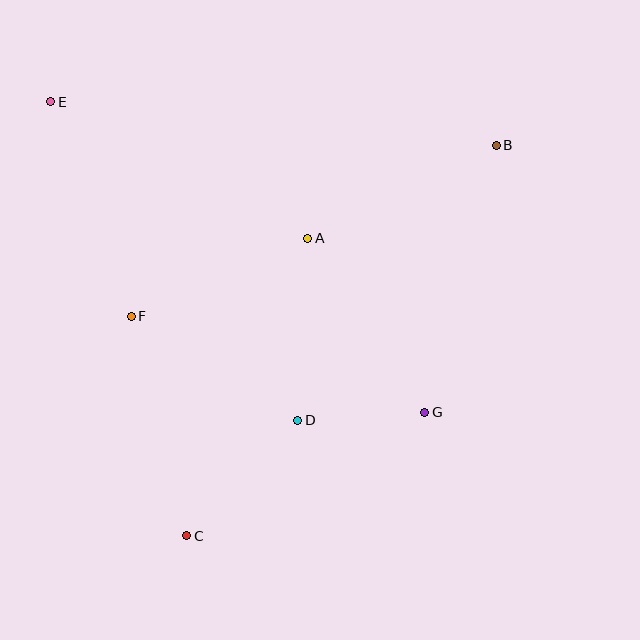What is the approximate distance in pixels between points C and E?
The distance between C and E is approximately 455 pixels.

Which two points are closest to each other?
Points D and G are closest to each other.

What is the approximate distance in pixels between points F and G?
The distance between F and G is approximately 309 pixels.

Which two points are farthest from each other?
Points B and C are farthest from each other.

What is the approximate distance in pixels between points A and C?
The distance between A and C is approximately 321 pixels.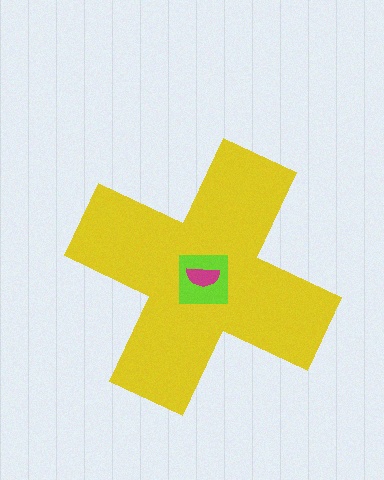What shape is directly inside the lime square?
The magenta semicircle.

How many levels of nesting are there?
3.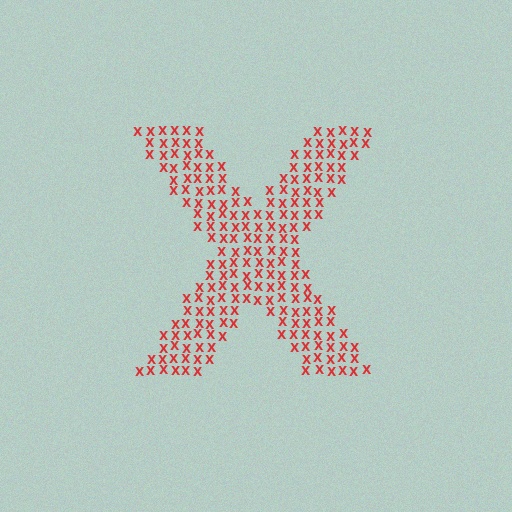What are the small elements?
The small elements are letter X's.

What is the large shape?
The large shape is the letter X.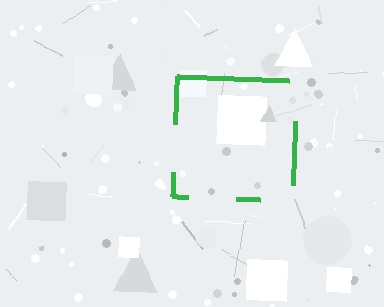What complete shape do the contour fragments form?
The contour fragments form a square.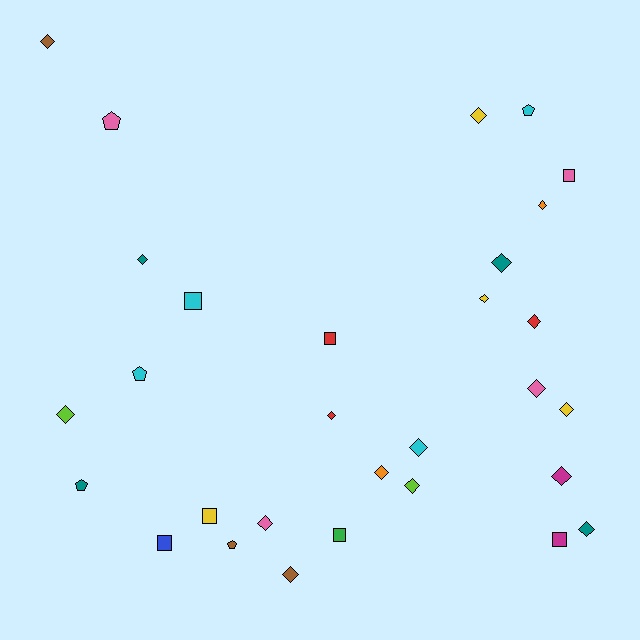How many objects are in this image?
There are 30 objects.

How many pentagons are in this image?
There are 5 pentagons.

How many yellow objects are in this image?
There are 4 yellow objects.